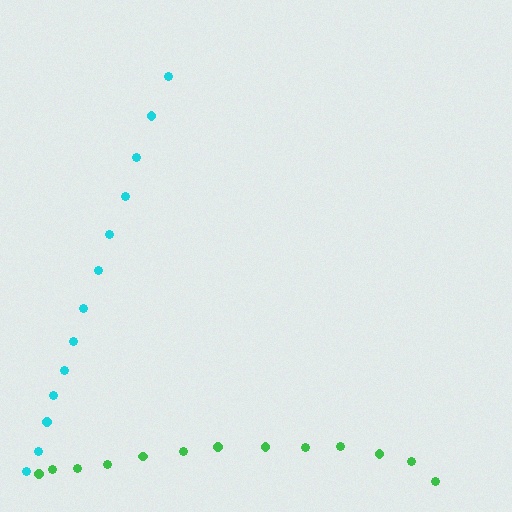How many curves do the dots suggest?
There are 2 distinct paths.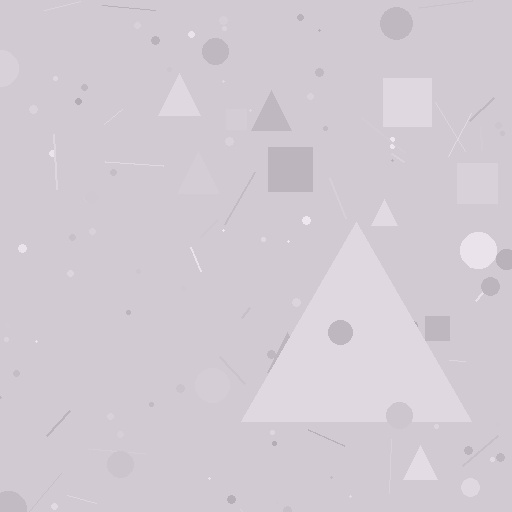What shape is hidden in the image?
A triangle is hidden in the image.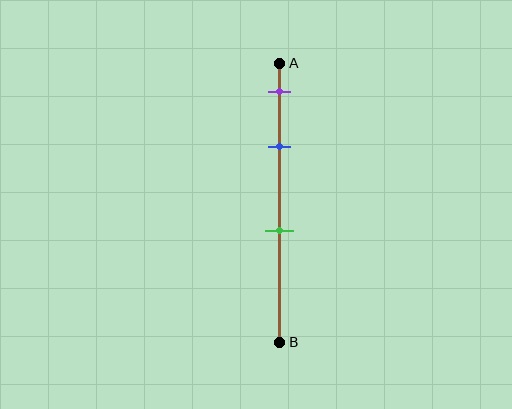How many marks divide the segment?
There are 3 marks dividing the segment.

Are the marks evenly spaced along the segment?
No, the marks are not evenly spaced.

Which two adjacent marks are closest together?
The purple and blue marks are the closest adjacent pair.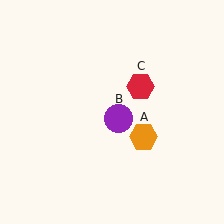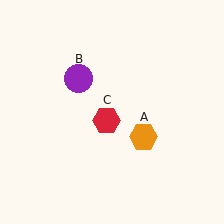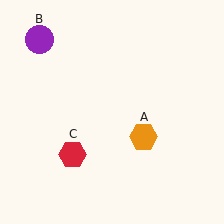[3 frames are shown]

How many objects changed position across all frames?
2 objects changed position: purple circle (object B), red hexagon (object C).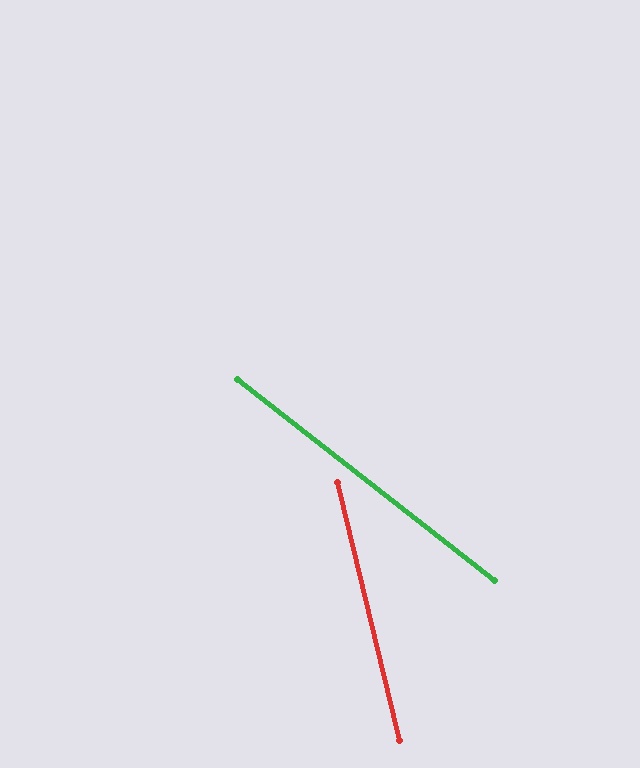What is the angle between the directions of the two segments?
Approximately 38 degrees.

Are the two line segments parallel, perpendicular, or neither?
Neither parallel nor perpendicular — they differ by about 38°.